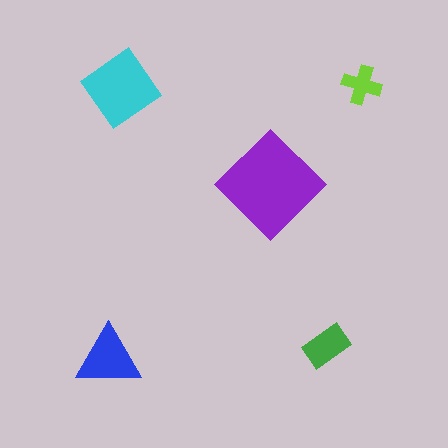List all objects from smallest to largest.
The lime cross, the green rectangle, the blue triangle, the cyan diamond, the purple diamond.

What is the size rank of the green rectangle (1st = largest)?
4th.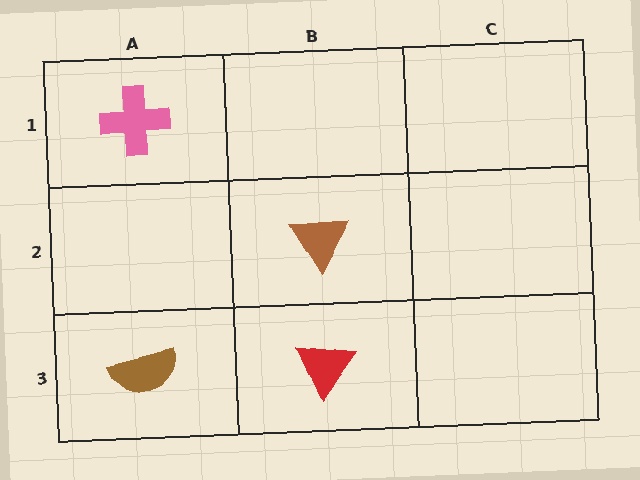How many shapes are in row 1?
1 shape.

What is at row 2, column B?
A brown triangle.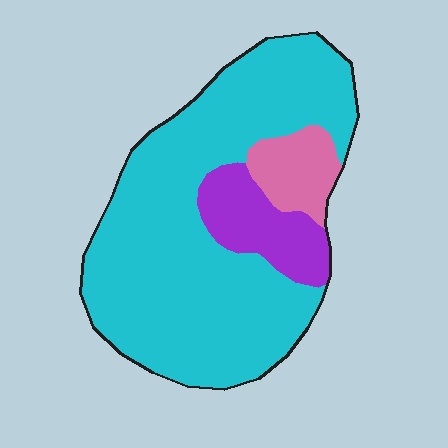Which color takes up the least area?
Pink, at roughly 10%.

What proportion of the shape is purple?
Purple takes up about one eighth (1/8) of the shape.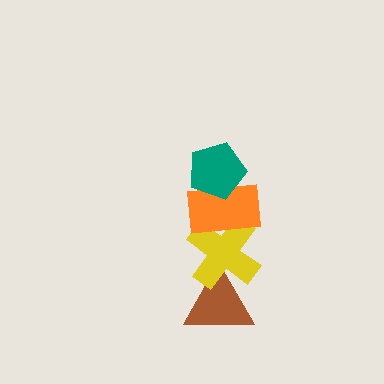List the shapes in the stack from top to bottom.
From top to bottom: the teal pentagon, the orange rectangle, the yellow cross, the brown triangle.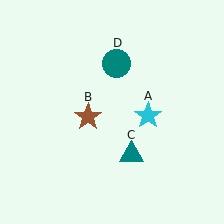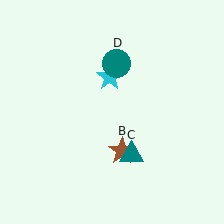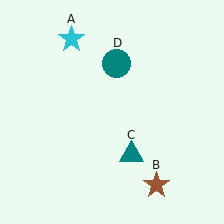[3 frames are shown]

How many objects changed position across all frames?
2 objects changed position: cyan star (object A), brown star (object B).